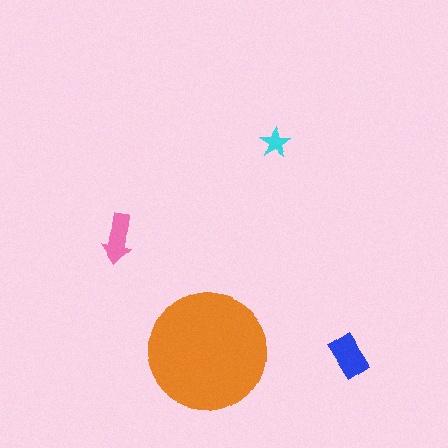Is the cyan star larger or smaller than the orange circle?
Smaller.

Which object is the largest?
The orange circle.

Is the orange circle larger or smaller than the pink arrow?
Larger.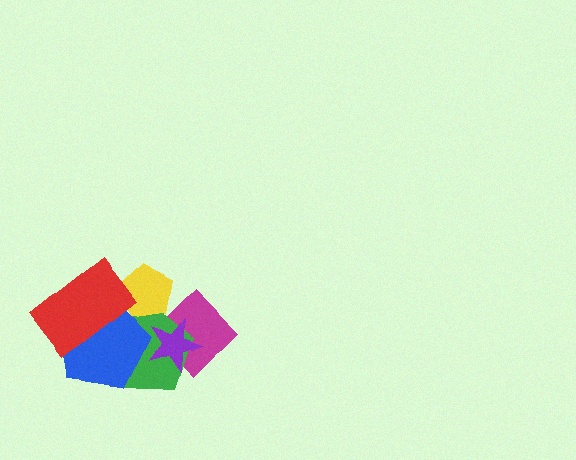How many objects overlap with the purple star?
2 objects overlap with the purple star.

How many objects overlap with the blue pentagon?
3 objects overlap with the blue pentagon.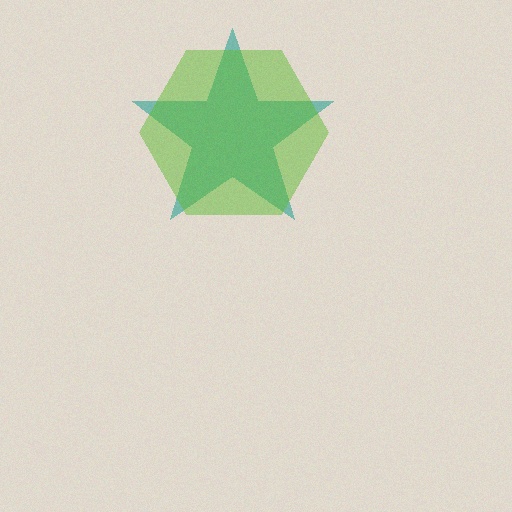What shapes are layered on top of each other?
The layered shapes are: a teal star, a lime hexagon.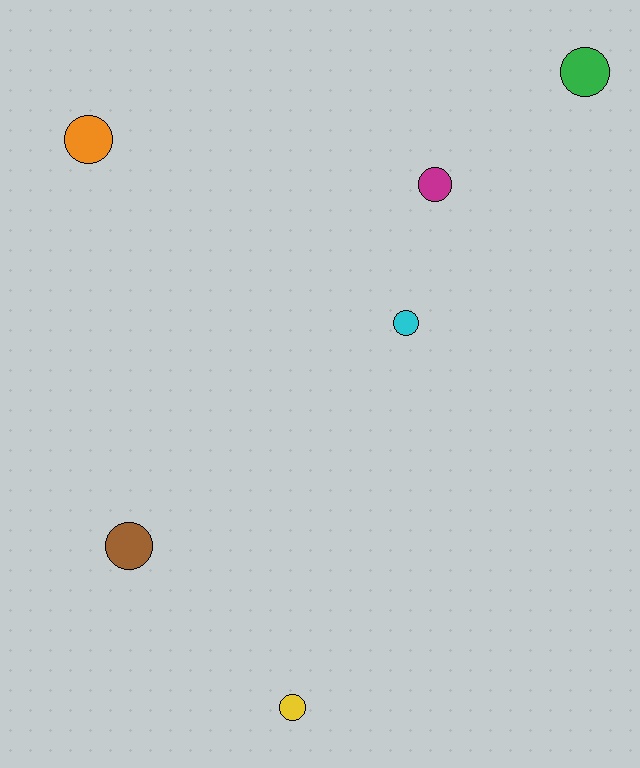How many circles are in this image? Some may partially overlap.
There are 6 circles.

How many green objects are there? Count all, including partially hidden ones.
There is 1 green object.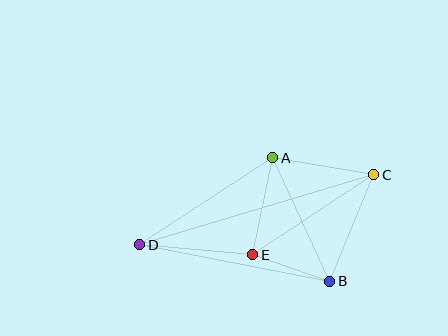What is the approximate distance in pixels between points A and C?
The distance between A and C is approximately 102 pixels.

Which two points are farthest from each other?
Points C and D are farthest from each other.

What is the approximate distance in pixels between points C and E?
The distance between C and E is approximately 145 pixels.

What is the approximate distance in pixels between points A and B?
The distance between A and B is approximately 136 pixels.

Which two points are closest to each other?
Points B and E are closest to each other.